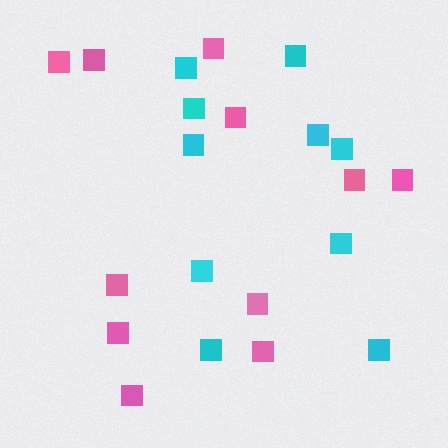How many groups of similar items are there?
There are 2 groups: one group of pink squares (11) and one group of cyan squares (10).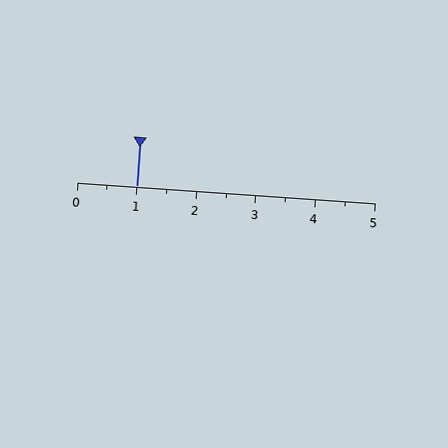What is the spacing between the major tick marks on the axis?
The major ticks are spaced 1 apart.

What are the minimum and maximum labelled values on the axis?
The axis runs from 0 to 5.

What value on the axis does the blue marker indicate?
The marker indicates approximately 1.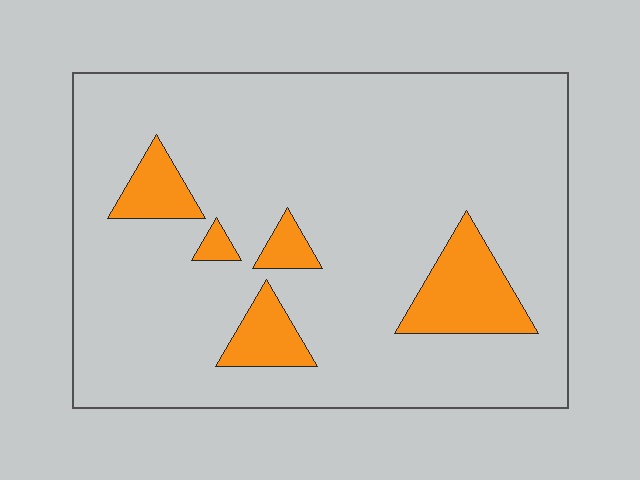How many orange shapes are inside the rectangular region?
5.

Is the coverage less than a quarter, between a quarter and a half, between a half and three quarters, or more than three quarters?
Less than a quarter.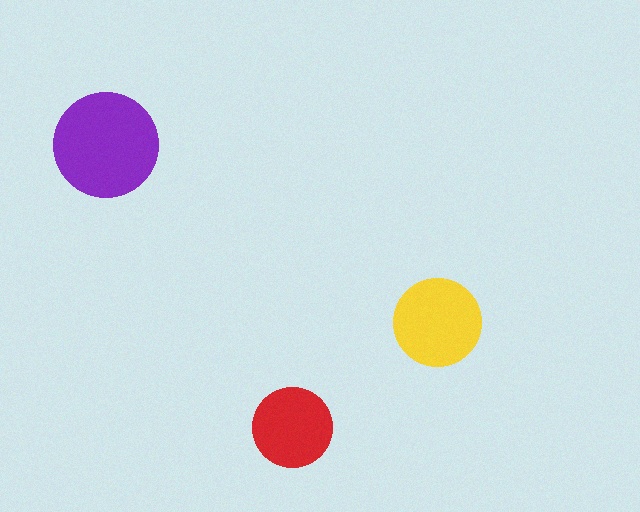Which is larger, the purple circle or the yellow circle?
The purple one.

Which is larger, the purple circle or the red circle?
The purple one.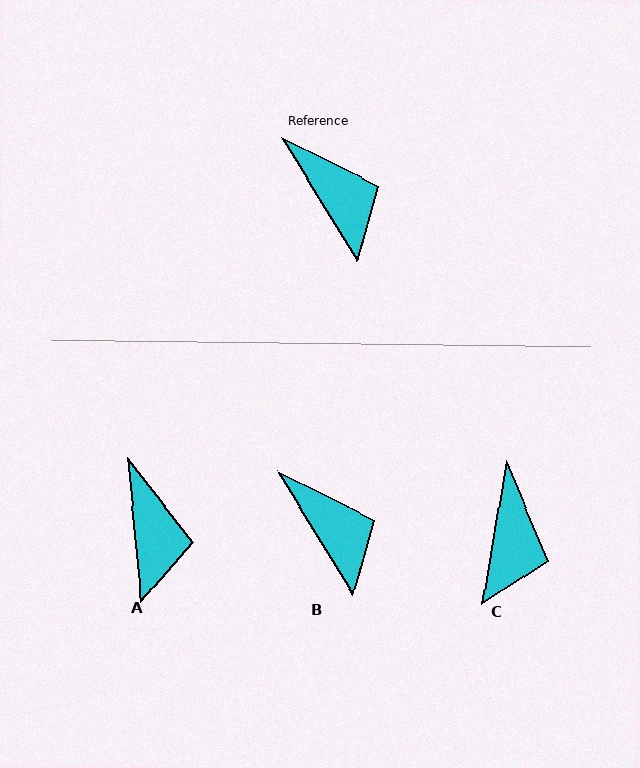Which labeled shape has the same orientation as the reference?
B.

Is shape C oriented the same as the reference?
No, it is off by about 41 degrees.